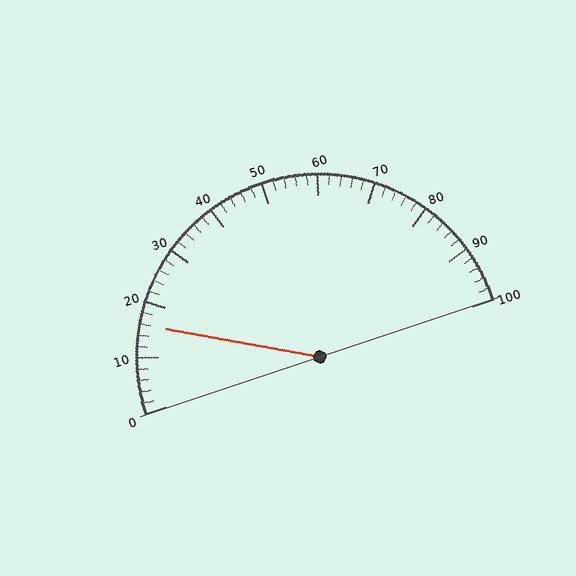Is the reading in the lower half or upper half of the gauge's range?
The reading is in the lower half of the range (0 to 100).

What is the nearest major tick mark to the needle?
The nearest major tick mark is 20.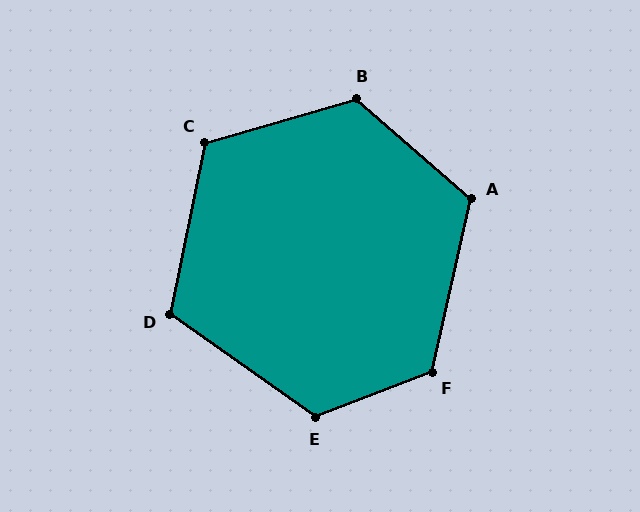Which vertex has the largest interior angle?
E, at approximately 124 degrees.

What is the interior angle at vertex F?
Approximately 124 degrees (obtuse).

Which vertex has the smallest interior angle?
D, at approximately 114 degrees.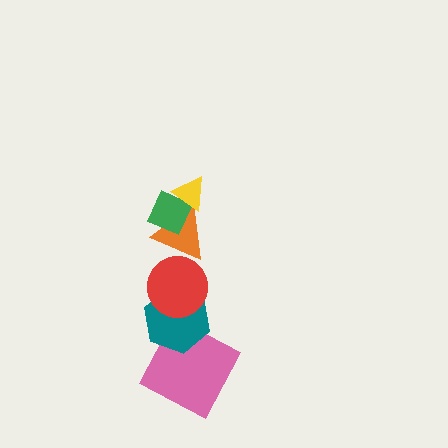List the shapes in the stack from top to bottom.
From top to bottom: the yellow triangle, the green diamond, the orange triangle, the red circle, the teal hexagon, the pink square.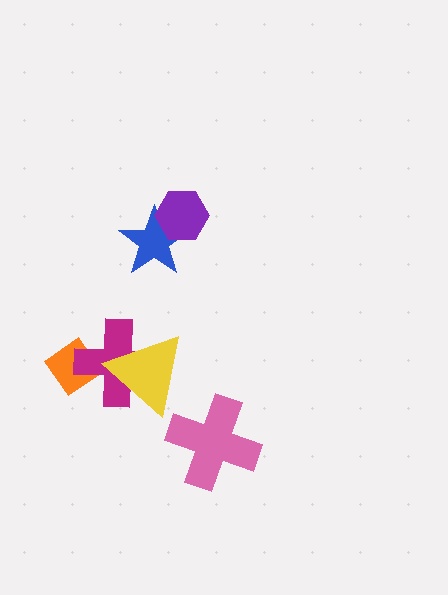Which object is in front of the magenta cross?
The yellow triangle is in front of the magenta cross.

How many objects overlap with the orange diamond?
1 object overlaps with the orange diamond.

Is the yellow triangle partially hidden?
No, no other shape covers it.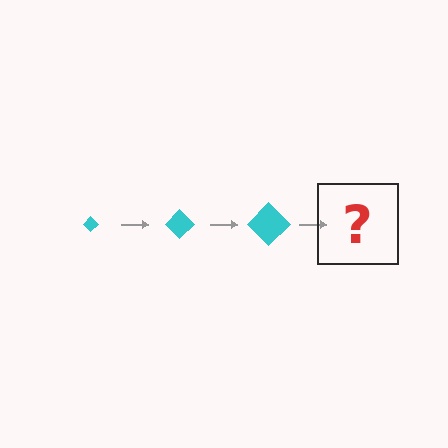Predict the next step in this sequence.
The next step is a cyan diamond, larger than the previous one.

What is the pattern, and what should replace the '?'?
The pattern is that the diamond gets progressively larger each step. The '?' should be a cyan diamond, larger than the previous one.